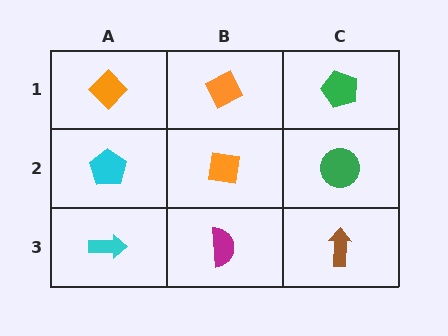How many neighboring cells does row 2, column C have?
3.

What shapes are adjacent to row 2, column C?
A green pentagon (row 1, column C), a brown arrow (row 3, column C), an orange square (row 2, column B).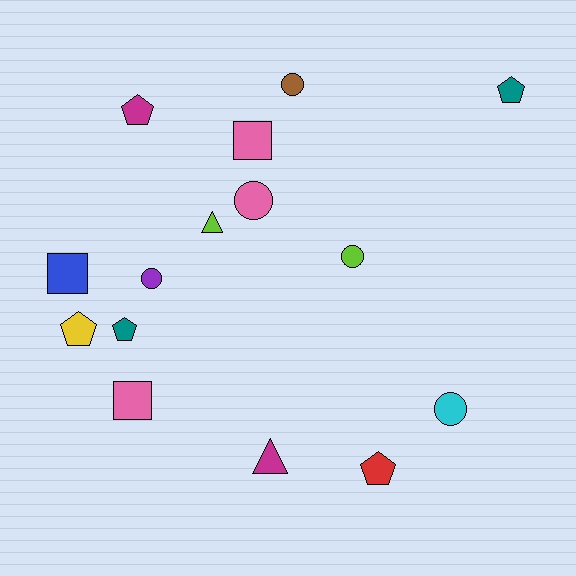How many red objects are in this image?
There is 1 red object.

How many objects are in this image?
There are 15 objects.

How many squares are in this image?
There are 3 squares.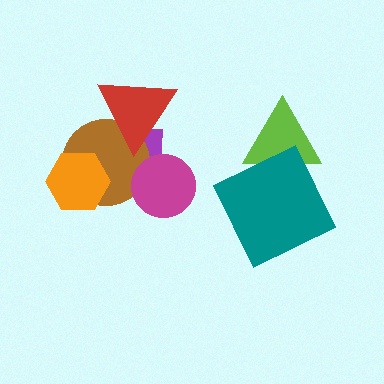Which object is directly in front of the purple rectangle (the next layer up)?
The brown circle is directly in front of the purple rectangle.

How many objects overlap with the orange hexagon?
1 object overlaps with the orange hexagon.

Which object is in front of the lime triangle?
The teal square is in front of the lime triangle.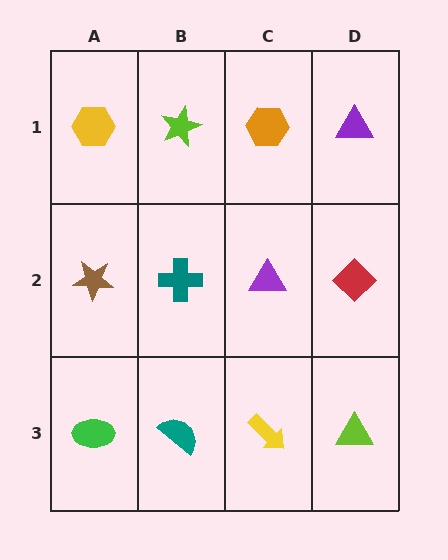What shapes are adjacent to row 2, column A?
A yellow hexagon (row 1, column A), a green ellipse (row 3, column A), a teal cross (row 2, column B).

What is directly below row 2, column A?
A green ellipse.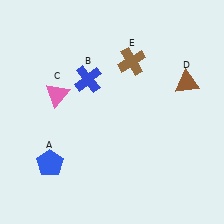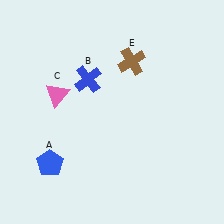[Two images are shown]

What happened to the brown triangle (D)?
The brown triangle (D) was removed in Image 2. It was in the top-right area of Image 1.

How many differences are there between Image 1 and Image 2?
There is 1 difference between the two images.